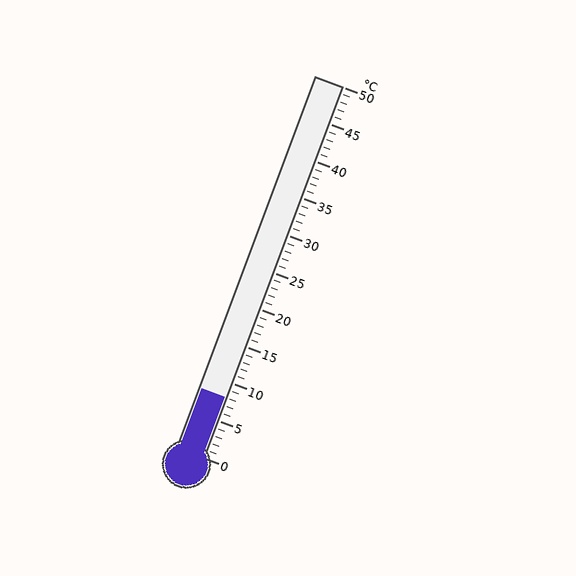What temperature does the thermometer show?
The thermometer shows approximately 8°C.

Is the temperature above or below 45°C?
The temperature is below 45°C.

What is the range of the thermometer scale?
The thermometer scale ranges from 0°C to 50°C.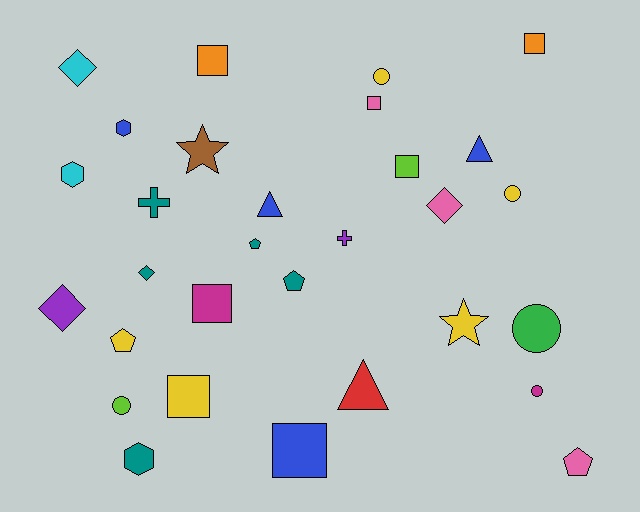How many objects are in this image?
There are 30 objects.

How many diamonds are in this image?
There are 4 diamonds.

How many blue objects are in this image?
There are 4 blue objects.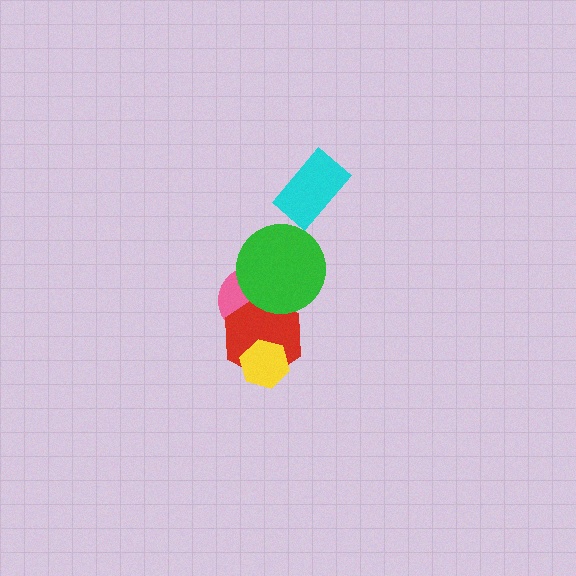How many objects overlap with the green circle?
2 objects overlap with the green circle.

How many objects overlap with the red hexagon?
3 objects overlap with the red hexagon.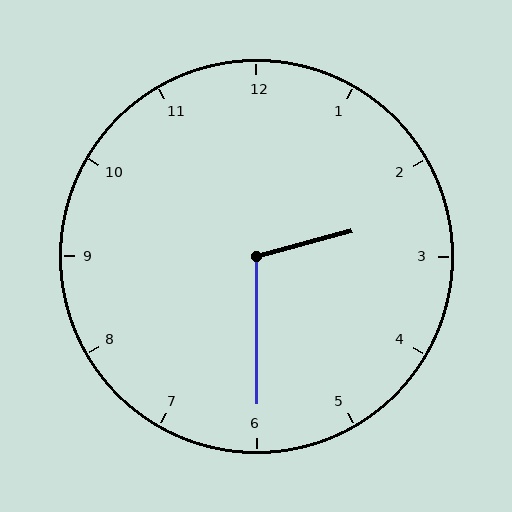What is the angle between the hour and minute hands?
Approximately 105 degrees.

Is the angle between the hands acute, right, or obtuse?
It is obtuse.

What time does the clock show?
2:30.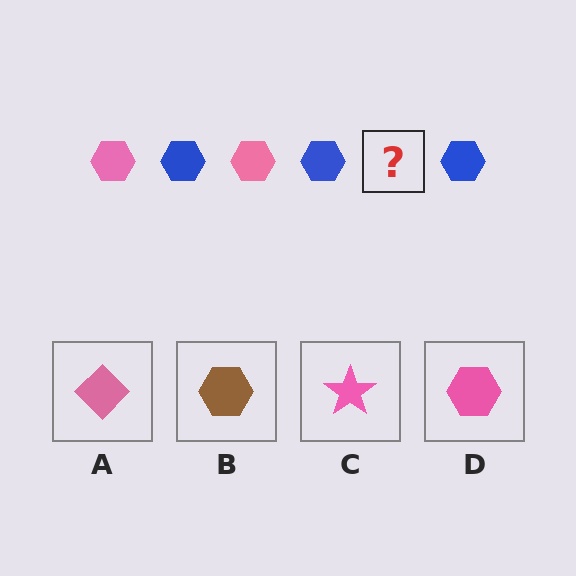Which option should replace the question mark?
Option D.